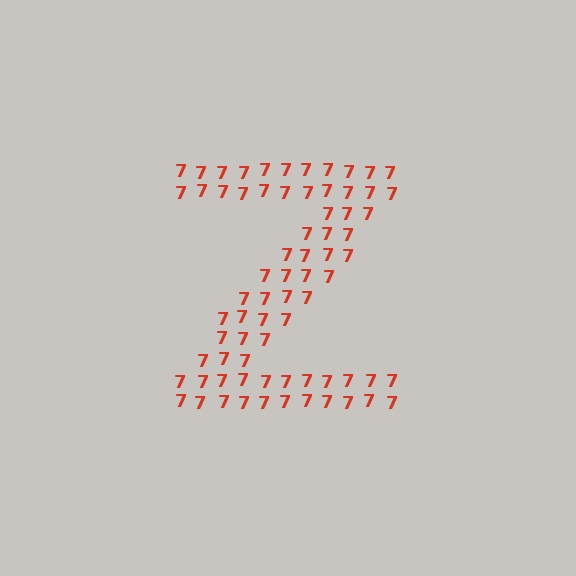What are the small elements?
The small elements are digit 7's.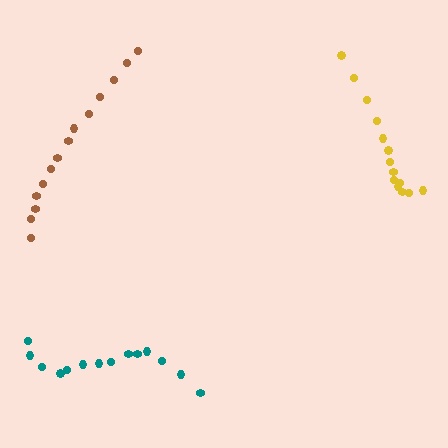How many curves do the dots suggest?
There are 3 distinct paths.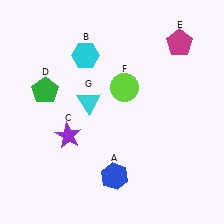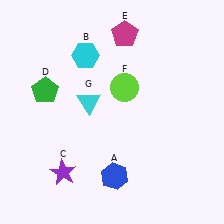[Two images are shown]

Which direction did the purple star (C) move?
The purple star (C) moved down.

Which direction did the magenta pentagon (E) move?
The magenta pentagon (E) moved left.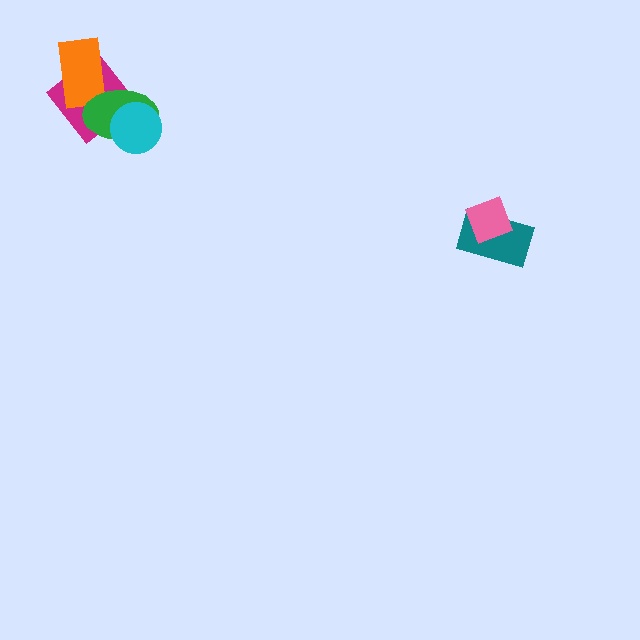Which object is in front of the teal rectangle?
The pink diamond is in front of the teal rectangle.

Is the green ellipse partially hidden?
Yes, it is partially covered by another shape.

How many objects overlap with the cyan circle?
1 object overlaps with the cyan circle.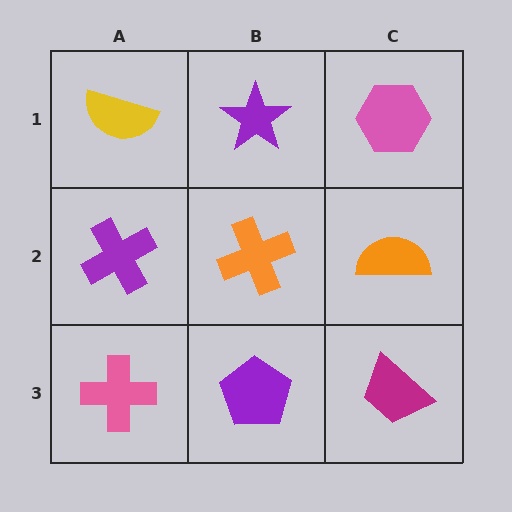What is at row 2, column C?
An orange semicircle.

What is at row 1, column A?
A yellow semicircle.